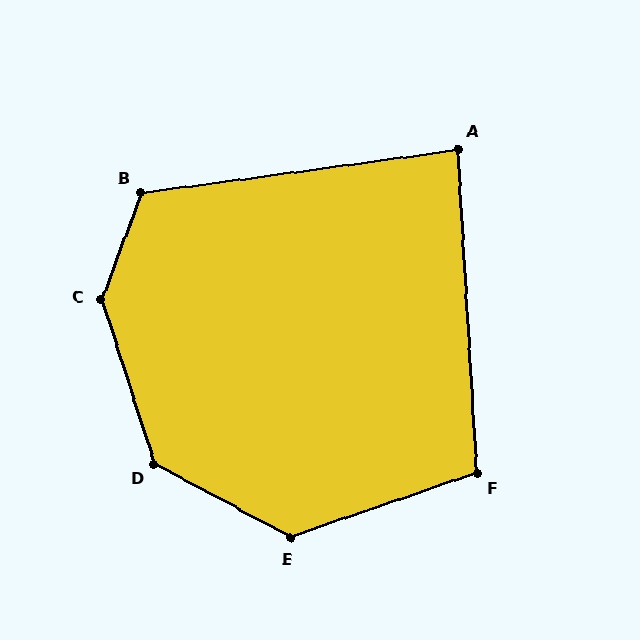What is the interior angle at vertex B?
Approximately 118 degrees (obtuse).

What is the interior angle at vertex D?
Approximately 136 degrees (obtuse).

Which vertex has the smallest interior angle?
A, at approximately 86 degrees.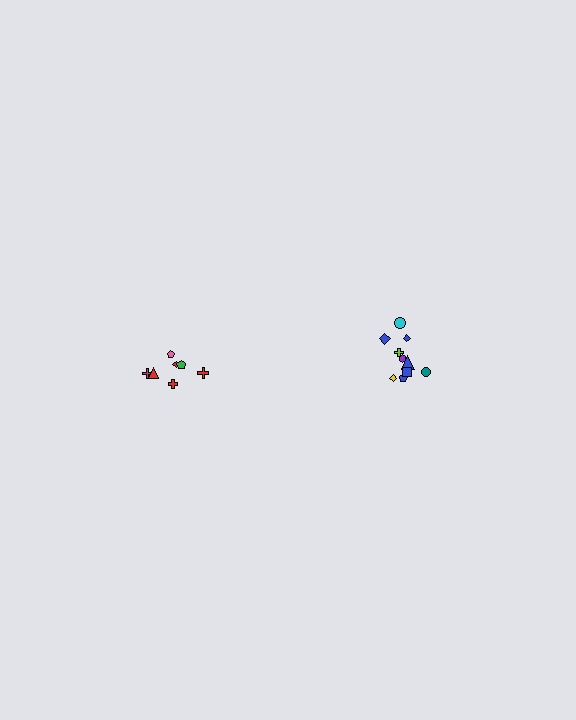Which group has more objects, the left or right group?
The right group.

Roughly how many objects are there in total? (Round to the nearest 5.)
Roughly 15 objects in total.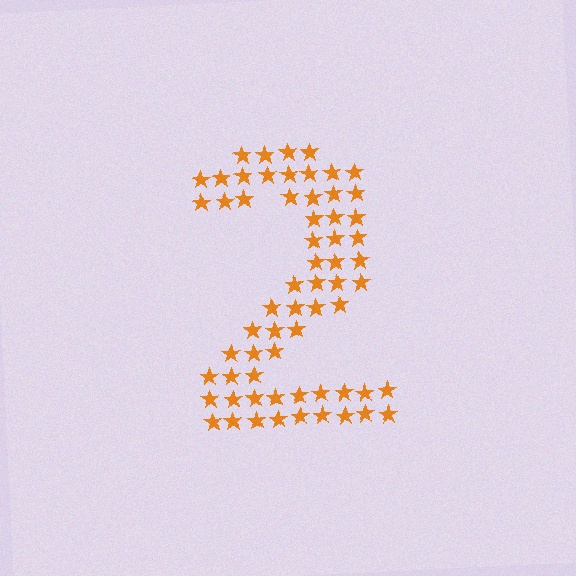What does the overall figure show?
The overall figure shows the digit 2.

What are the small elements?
The small elements are stars.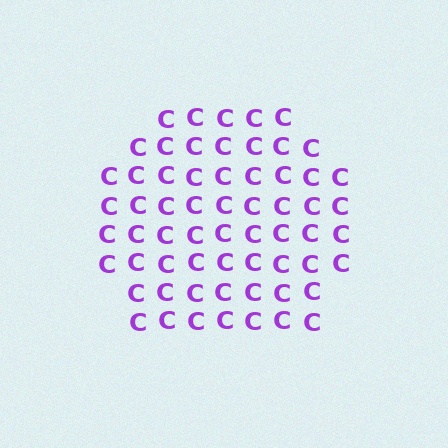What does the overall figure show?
The overall figure shows a hexagon.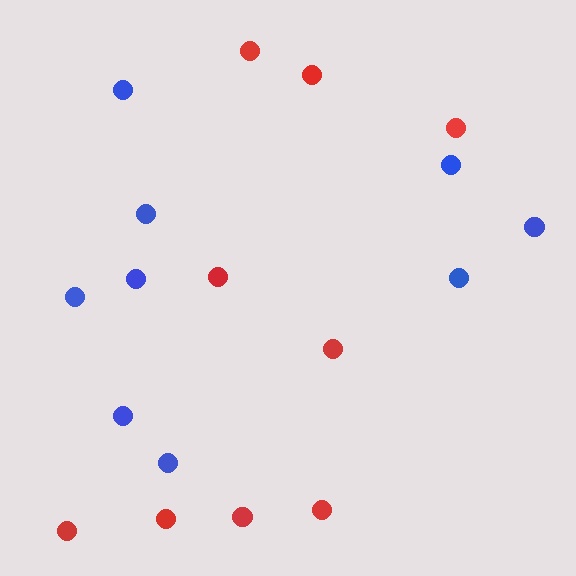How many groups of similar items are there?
There are 2 groups: one group of blue circles (9) and one group of red circles (9).